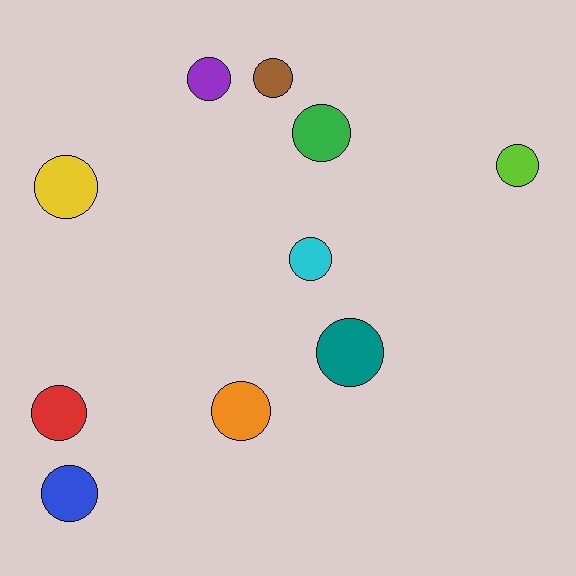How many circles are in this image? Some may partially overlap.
There are 10 circles.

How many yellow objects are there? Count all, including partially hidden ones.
There is 1 yellow object.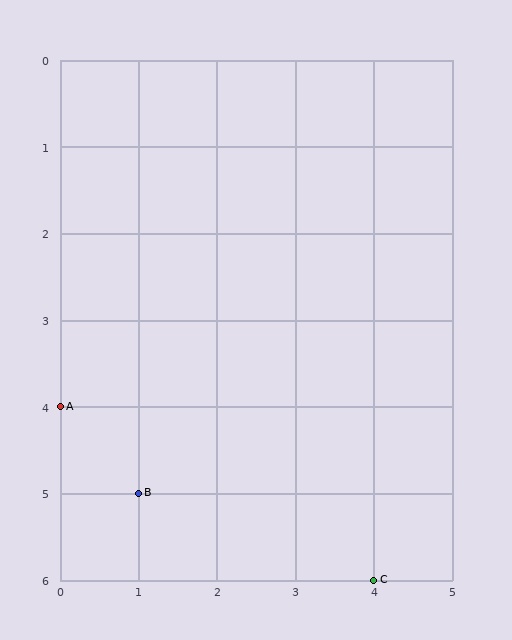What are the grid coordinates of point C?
Point C is at grid coordinates (4, 6).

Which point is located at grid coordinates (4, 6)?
Point C is at (4, 6).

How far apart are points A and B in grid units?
Points A and B are 1 column and 1 row apart (about 1.4 grid units diagonally).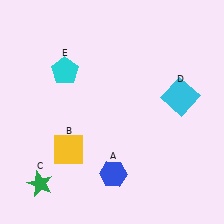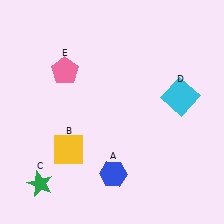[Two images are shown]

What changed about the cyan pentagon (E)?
In Image 1, E is cyan. In Image 2, it changed to pink.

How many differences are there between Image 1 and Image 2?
There is 1 difference between the two images.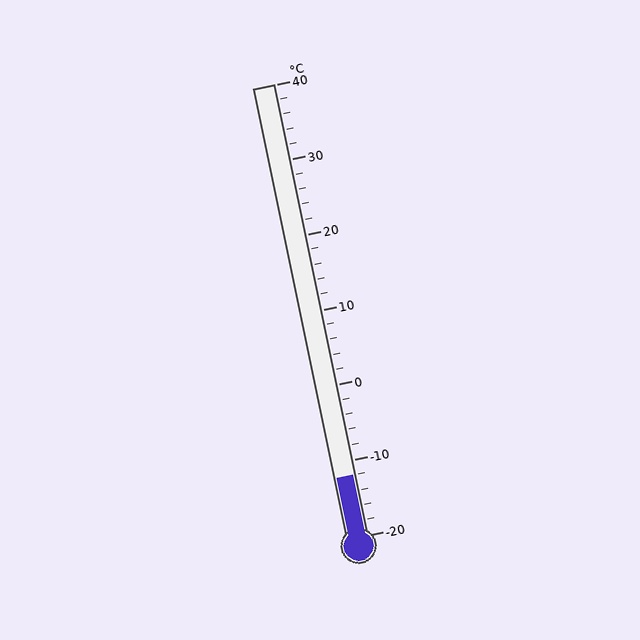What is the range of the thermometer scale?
The thermometer scale ranges from -20°C to 40°C.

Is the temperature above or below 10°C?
The temperature is below 10°C.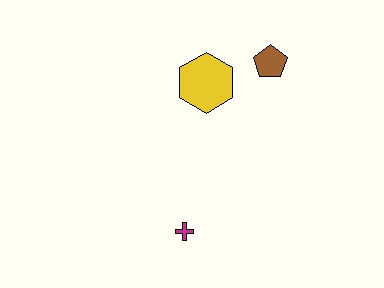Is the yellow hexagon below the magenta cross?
No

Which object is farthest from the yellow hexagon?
The magenta cross is farthest from the yellow hexagon.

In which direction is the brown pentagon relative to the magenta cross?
The brown pentagon is above the magenta cross.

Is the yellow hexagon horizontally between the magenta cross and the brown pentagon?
Yes